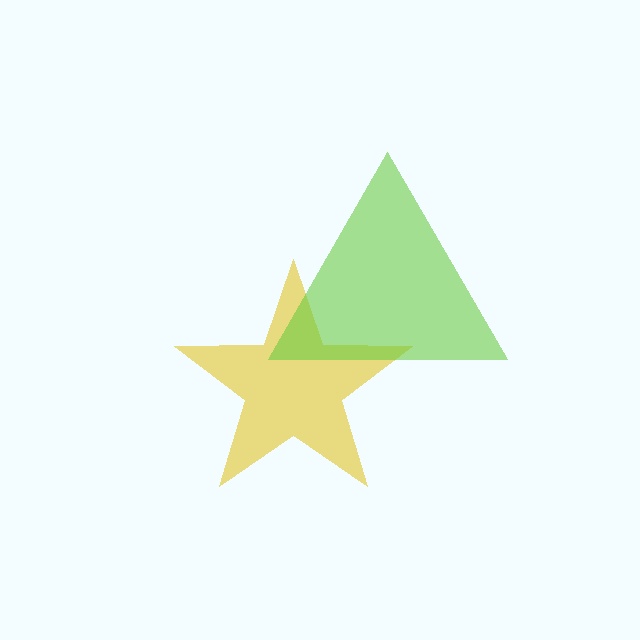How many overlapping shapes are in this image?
There are 2 overlapping shapes in the image.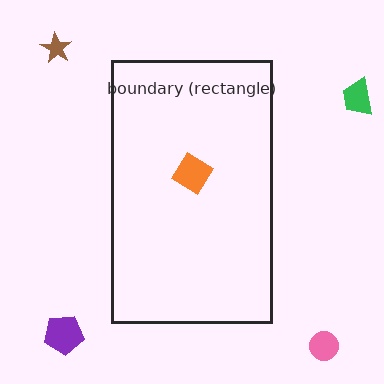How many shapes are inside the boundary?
1 inside, 4 outside.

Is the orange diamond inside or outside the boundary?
Inside.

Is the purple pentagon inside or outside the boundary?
Outside.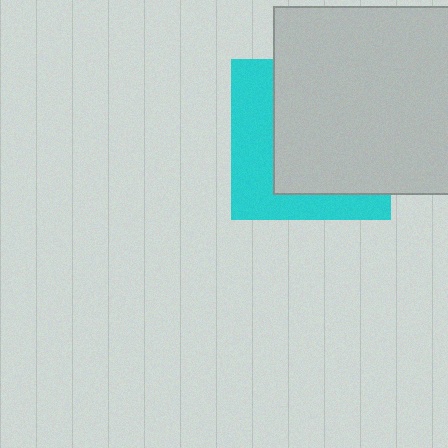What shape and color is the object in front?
The object in front is a light gray square.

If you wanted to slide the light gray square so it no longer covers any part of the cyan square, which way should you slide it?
Slide it right — that is the most direct way to separate the two shapes.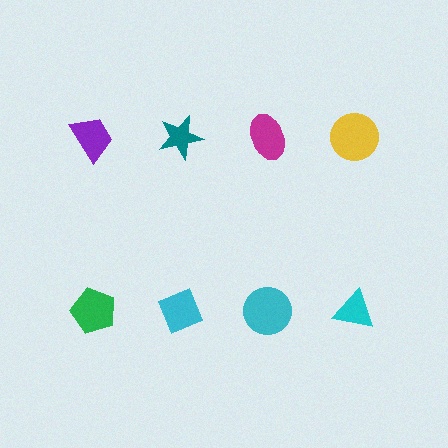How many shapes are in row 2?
4 shapes.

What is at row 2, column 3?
A cyan circle.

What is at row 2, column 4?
A cyan triangle.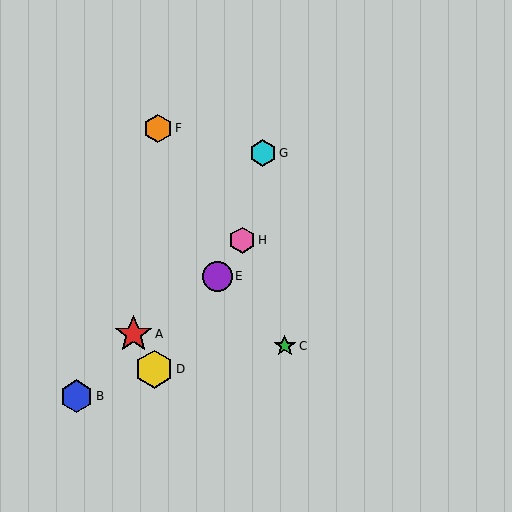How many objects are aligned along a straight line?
3 objects (D, E, H) are aligned along a straight line.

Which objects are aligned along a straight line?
Objects D, E, H are aligned along a straight line.